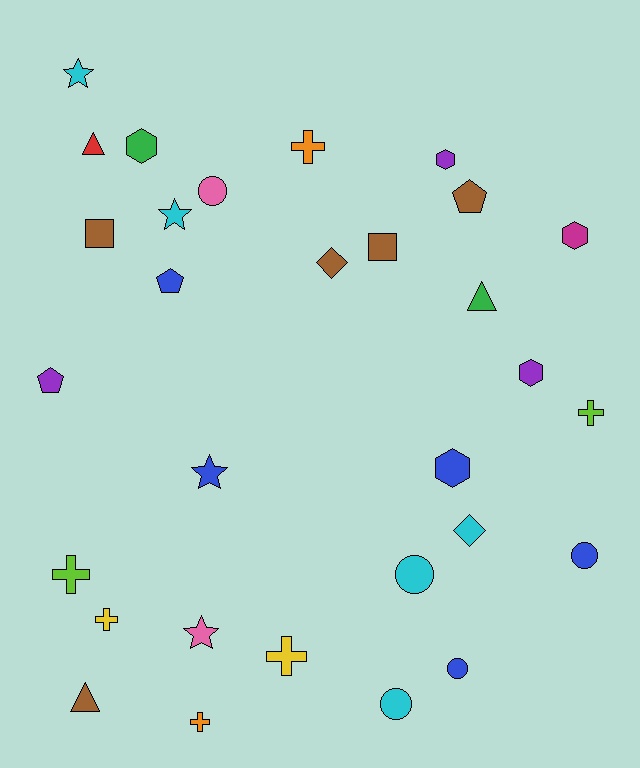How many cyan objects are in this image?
There are 5 cyan objects.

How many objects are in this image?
There are 30 objects.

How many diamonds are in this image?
There are 2 diamonds.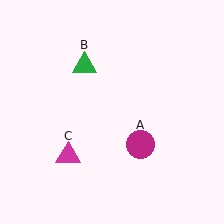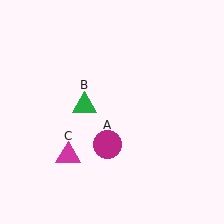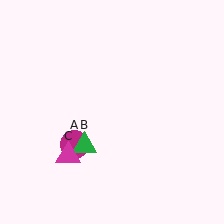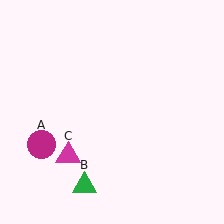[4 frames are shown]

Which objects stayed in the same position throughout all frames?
Magenta triangle (object C) remained stationary.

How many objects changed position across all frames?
2 objects changed position: magenta circle (object A), green triangle (object B).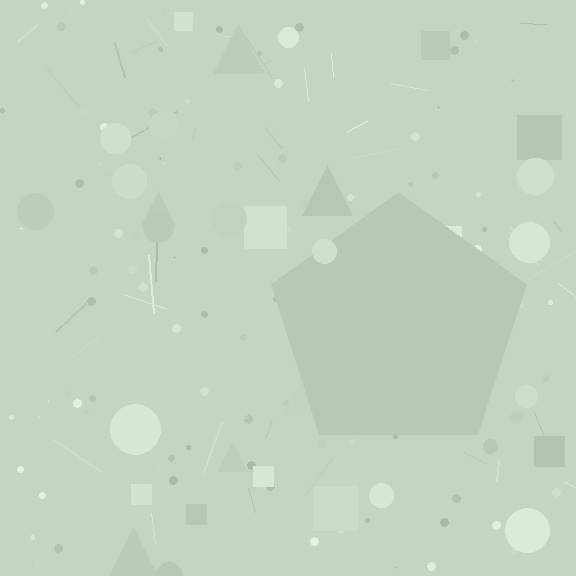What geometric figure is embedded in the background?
A pentagon is embedded in the background.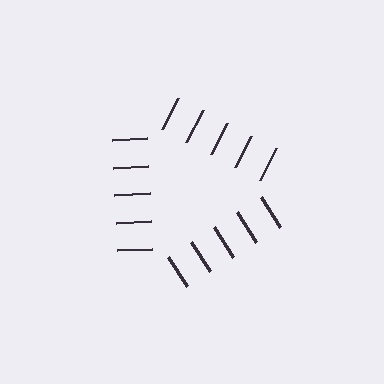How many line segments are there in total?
15 — 5 along each of the 3 edges.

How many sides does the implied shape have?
3 sides — the line-ends trace a triangle.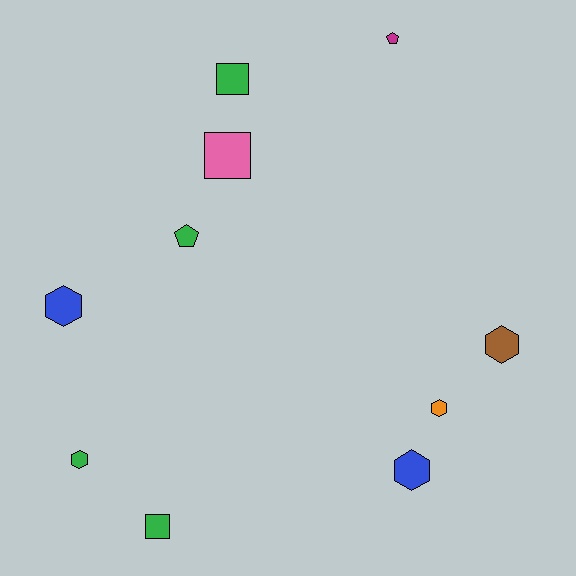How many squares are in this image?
There are 3 squares.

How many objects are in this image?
There are 10 objects.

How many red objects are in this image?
There are no red objects.